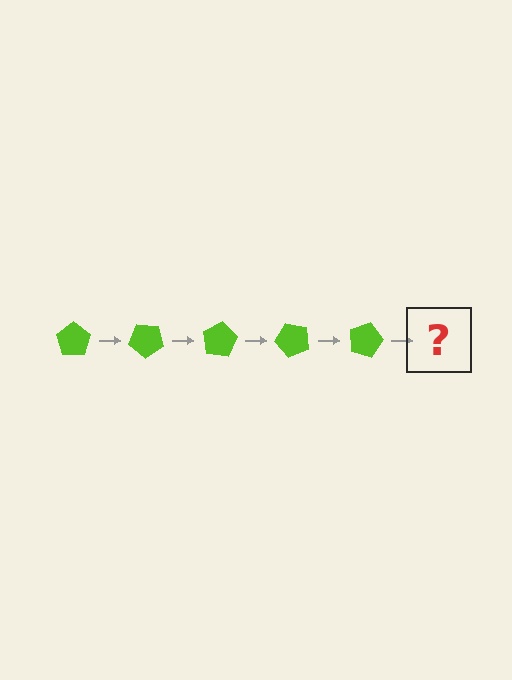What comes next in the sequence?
The next element should be a lime pentagon rotated 200 degrees.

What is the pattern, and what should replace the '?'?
The pattern is that the pentagon rotates 40 degrees each step. The '?' should be a lime pentagon rotated 200 degrees.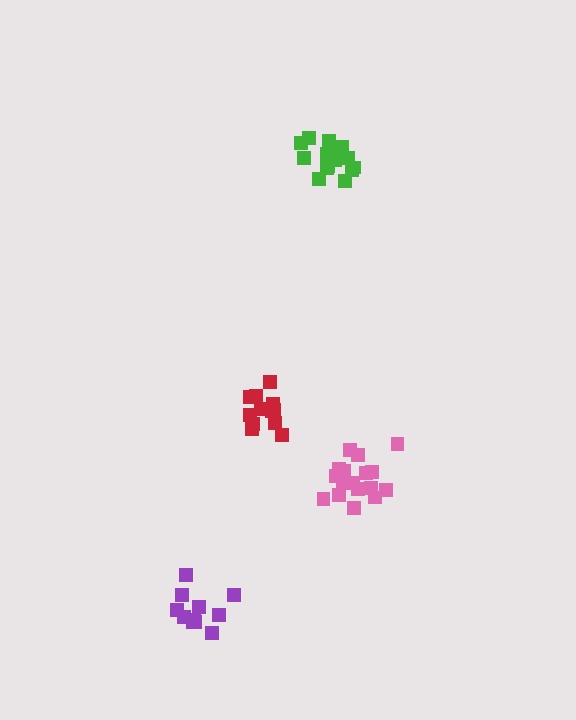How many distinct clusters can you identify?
There are 4 distinct clusters.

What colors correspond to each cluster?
The clusters are colored: purple, green, red, pink.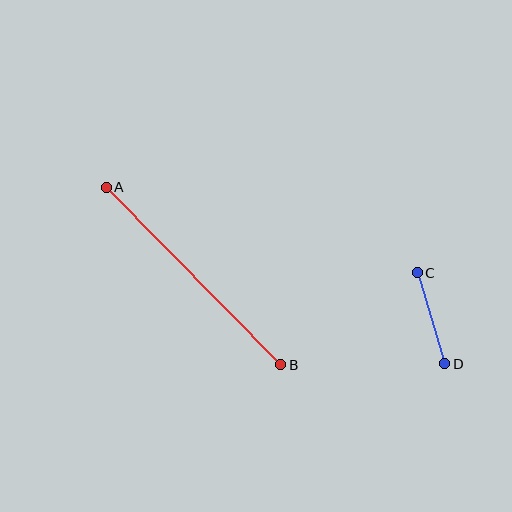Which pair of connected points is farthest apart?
Points A and B are farthest apart.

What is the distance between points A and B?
The distance is approximately 249 pixels.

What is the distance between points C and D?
The distance is approximately 95 pixels.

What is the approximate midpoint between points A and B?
The midpoint is at approximately (194, 276) pixels.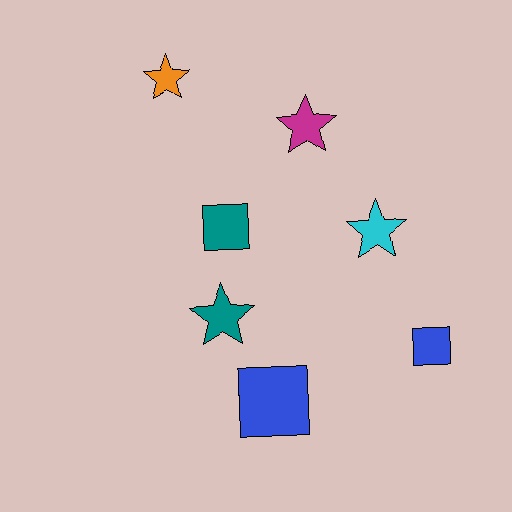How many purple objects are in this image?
There are no purple objects.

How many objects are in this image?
There are 7 objects.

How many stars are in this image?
There are 4 stars.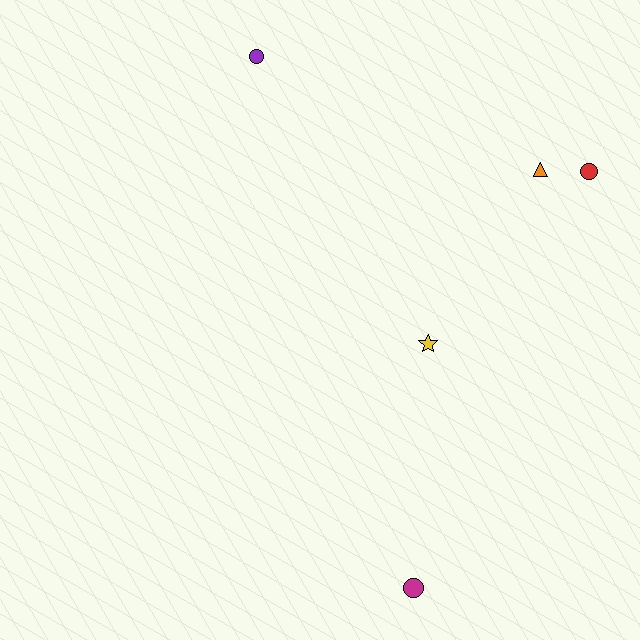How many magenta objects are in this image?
There is 1 magenta object.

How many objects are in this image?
There are 5 objects.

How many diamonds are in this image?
There are no diamonds.